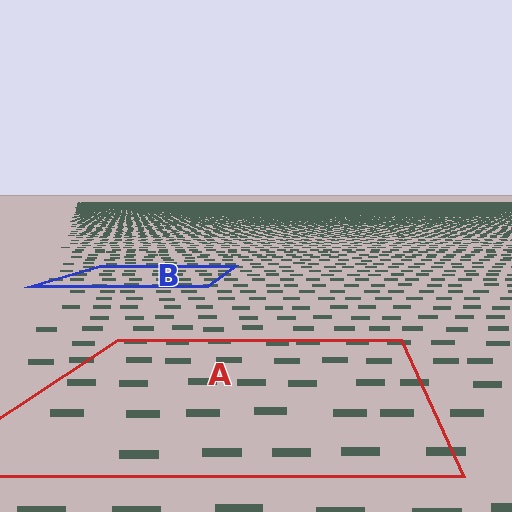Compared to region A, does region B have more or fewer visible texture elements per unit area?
Region B has more texture elements per unit area — they are packed more densely because it is farther away.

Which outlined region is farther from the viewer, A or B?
Region B is farther from the viewer — the texture elements inside it appear smaller and more densely packed.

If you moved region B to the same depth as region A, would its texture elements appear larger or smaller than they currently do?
They would appear larger. At a closer depth, the same texture elements are projected at a bigger on-screen size.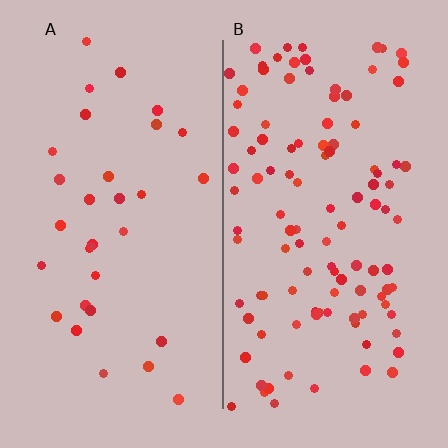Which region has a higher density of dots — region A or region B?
B (the right).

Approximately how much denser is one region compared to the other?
Approximately 3.4× — region B over region A.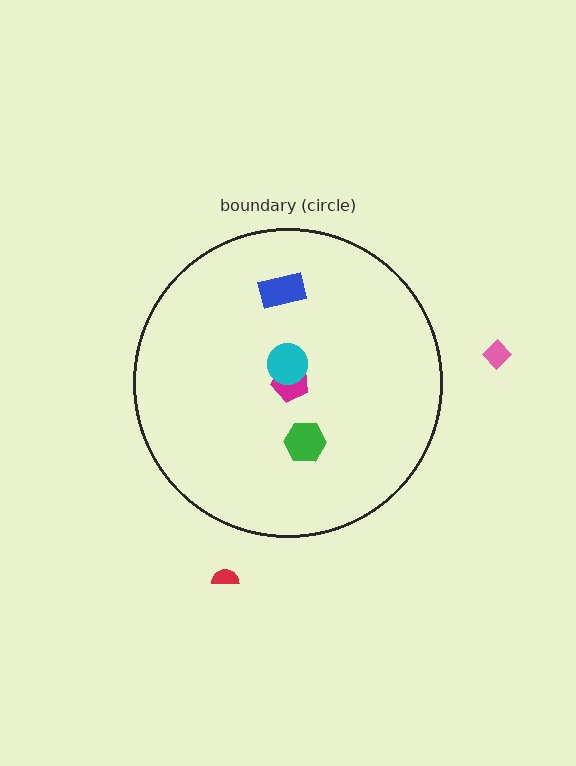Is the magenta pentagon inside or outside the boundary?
Inside.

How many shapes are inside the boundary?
4 inside, 2 outside.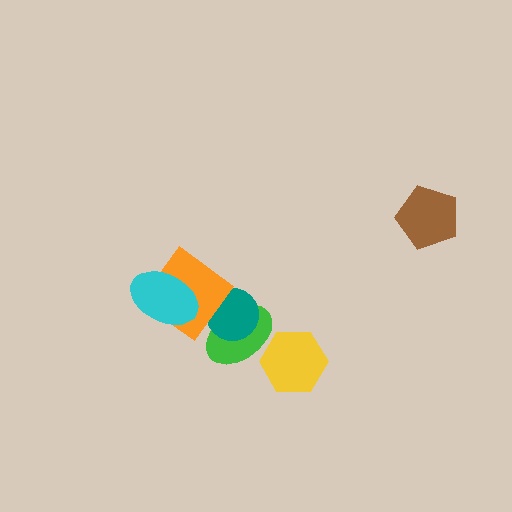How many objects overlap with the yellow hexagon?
1 object overlaps with the yellow hexagon.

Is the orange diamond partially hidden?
Yes, it is partially covered by another shape.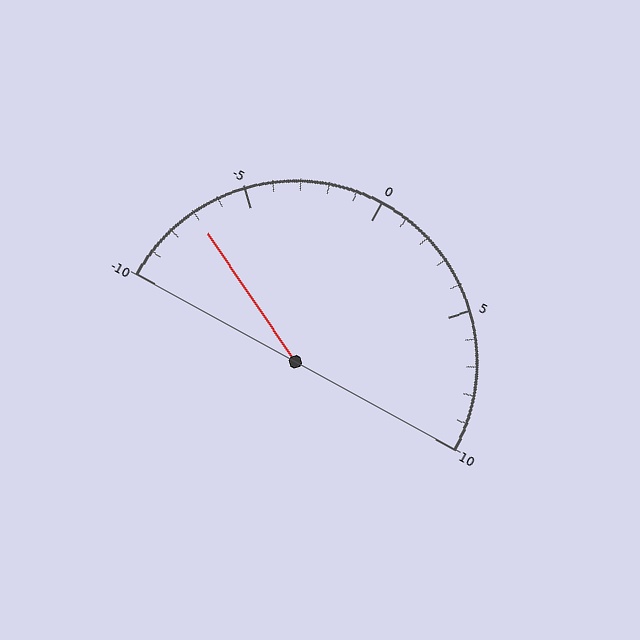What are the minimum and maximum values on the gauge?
The gauge ranges from -10 to 10.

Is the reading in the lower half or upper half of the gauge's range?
The reading is in the lower half of the range (-10 to 10).